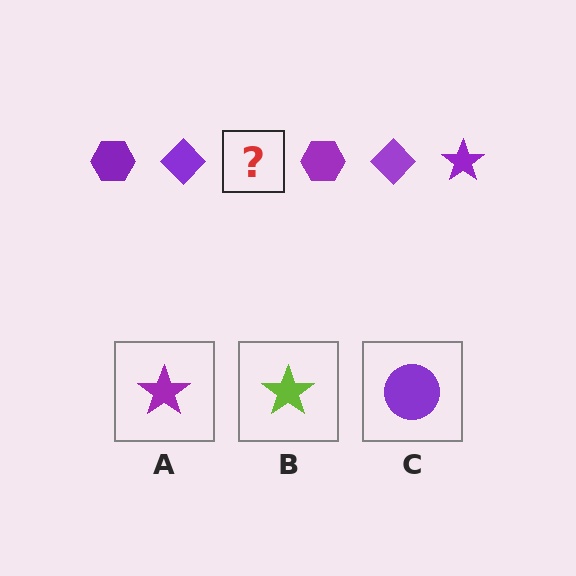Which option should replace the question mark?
Option A.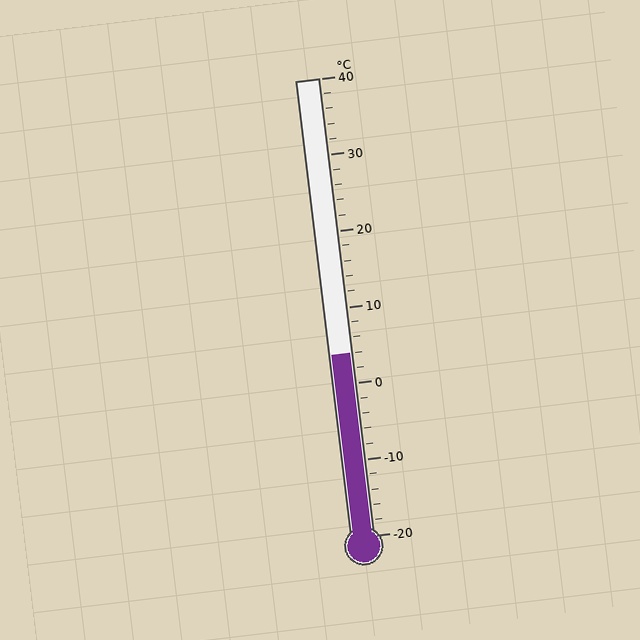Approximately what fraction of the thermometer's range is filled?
The thermometer is filled to approximately 40% of its range.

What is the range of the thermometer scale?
The thermometer scale ranges from -20°C to 40°C.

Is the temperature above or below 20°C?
The temperature is below 20°C.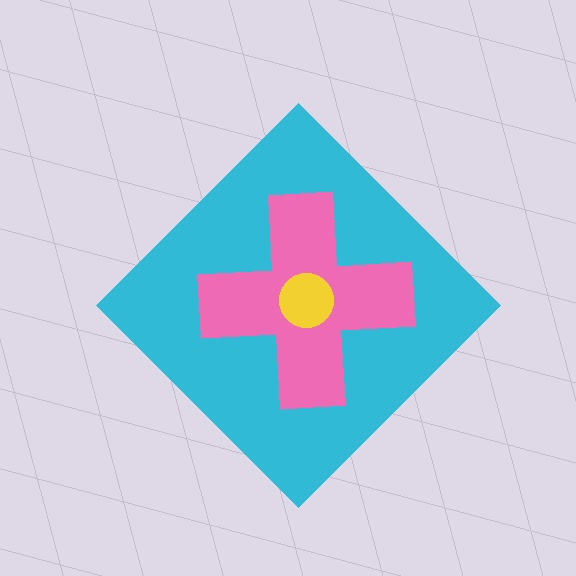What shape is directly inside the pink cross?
The yellow circle.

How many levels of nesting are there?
3.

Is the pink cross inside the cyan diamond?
Yes.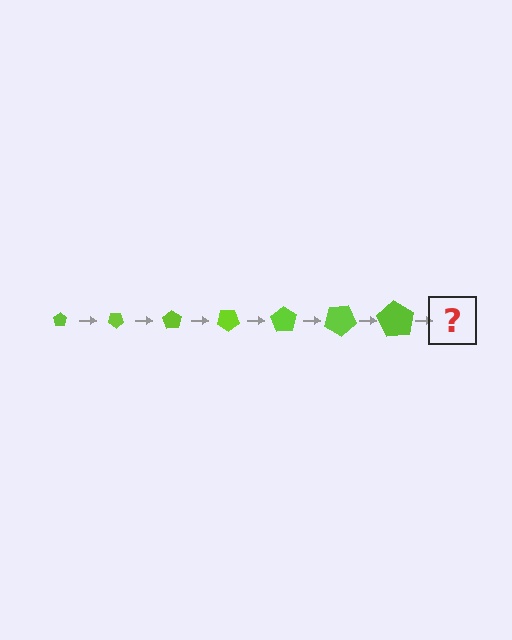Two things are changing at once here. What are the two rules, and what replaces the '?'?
The two rules are that the pentagon grows larger each step and it rotates 35 degrees each step. The '?' should be a pentagon, larger than the previous one and rotated 245 degrees from the start.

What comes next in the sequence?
The next element should be a pentagon, larger than the previous one and rotated 245 degrees from the start.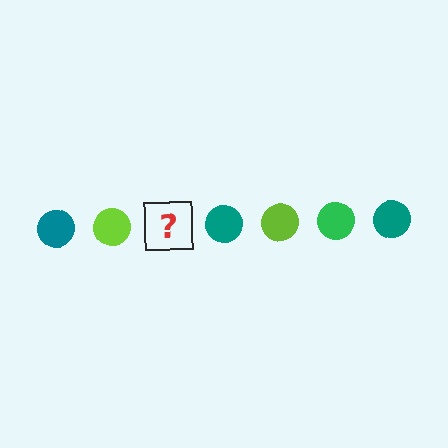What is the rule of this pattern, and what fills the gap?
The rule is that the pattern cycles through teal, lime, green circles. The gap should be filled with a green circle.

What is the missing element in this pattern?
The missing element is a green circle.